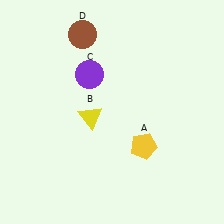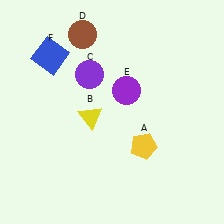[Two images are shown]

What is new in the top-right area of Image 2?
A purple circle (E) was added in the top-right area of Image 2.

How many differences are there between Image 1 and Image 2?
There are 2 differences between the two images.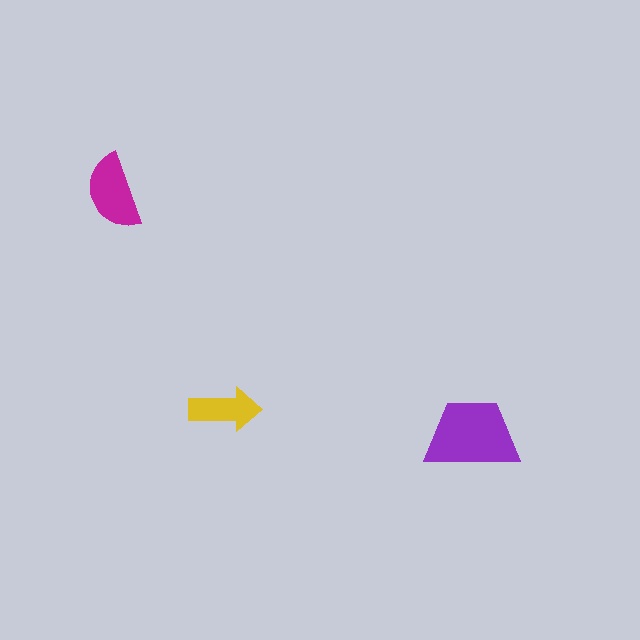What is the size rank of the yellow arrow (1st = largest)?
3rd.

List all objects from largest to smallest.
The purple trapezoid, the magenta semicircle, the yellow arrow.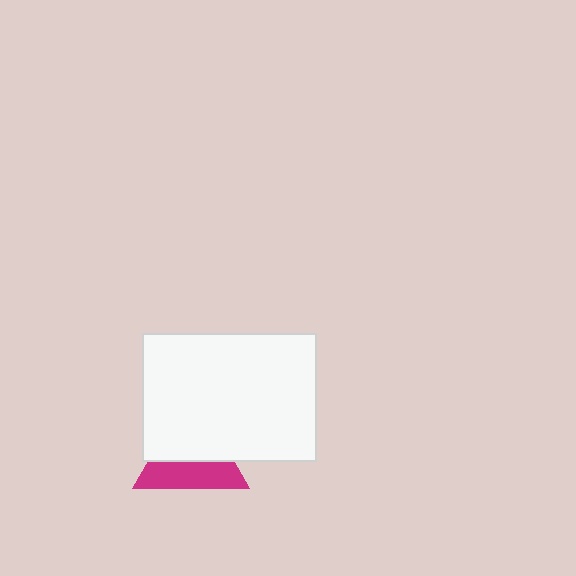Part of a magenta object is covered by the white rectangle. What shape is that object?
It is a triangle.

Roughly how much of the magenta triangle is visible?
About half of it is visible (roughly 47%).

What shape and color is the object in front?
The object in front is a white rectangle.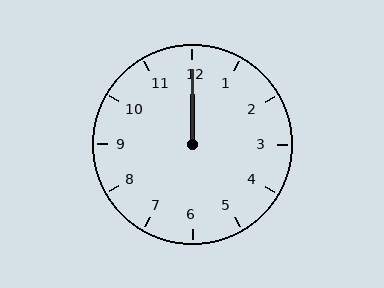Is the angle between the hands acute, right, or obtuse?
It is acute.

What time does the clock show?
12:00.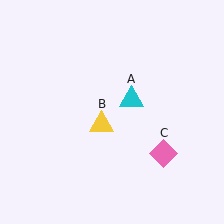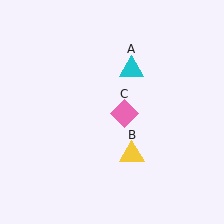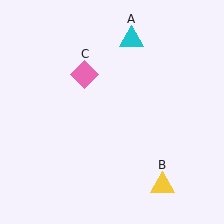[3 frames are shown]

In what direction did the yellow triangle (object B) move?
The yellow triangle (object B) moved down and to the right.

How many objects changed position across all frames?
3 objects changed position: cyan triangle (object A), yellow triangle (object B), pink diamond (object C).